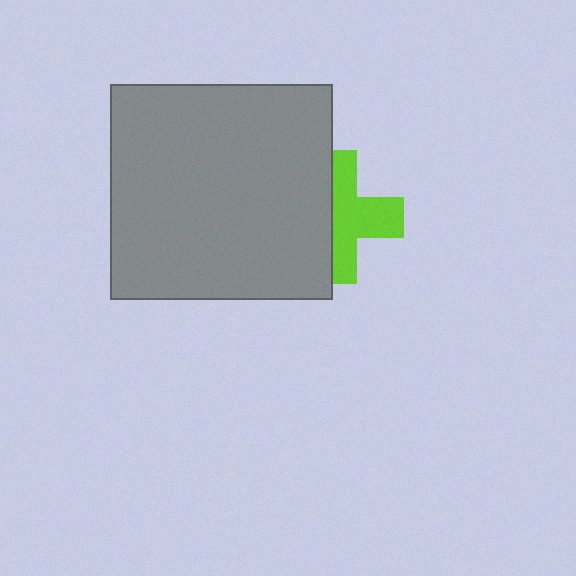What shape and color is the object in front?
The object in front is a gray rectangle.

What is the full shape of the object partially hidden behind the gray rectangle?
The partially hidden object is a lime cross.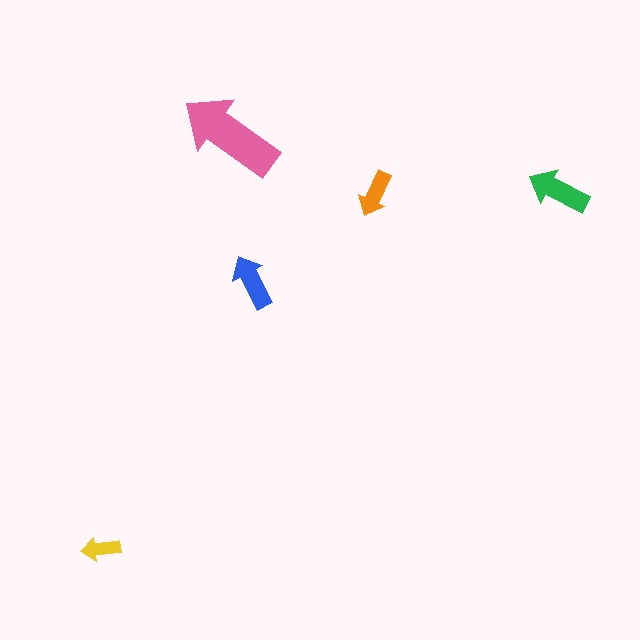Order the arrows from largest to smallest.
the pink one, the green one, the blue one, the orange one, the yellow one.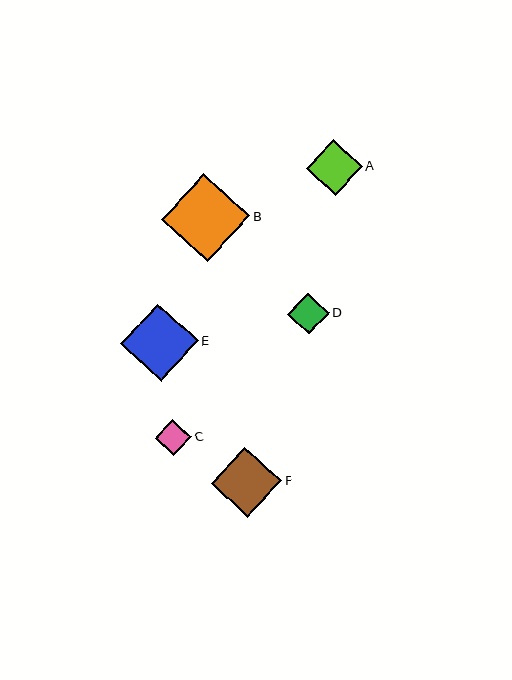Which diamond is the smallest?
Diamond C is the smallest with a size of approximately 36 pixels.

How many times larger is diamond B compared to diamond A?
Diamond B is approximately 1.6 times the size of diamond A.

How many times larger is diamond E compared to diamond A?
Diamond E is approximately 1.4 times the size of diamond A.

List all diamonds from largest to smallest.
From largest to smallest: B, E, F, A, D, C.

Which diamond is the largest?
Diamond B is the largest with a size of approximately 88 pixels.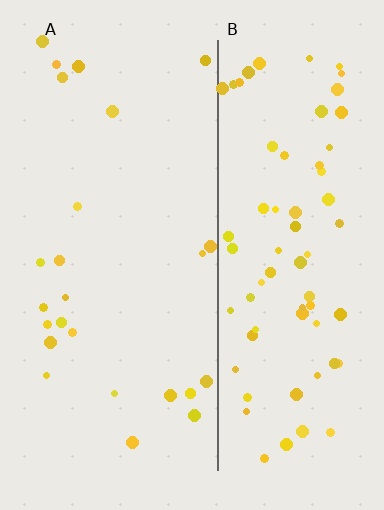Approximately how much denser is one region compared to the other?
Approximately 3.0× — region B over region A.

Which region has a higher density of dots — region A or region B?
B (the right).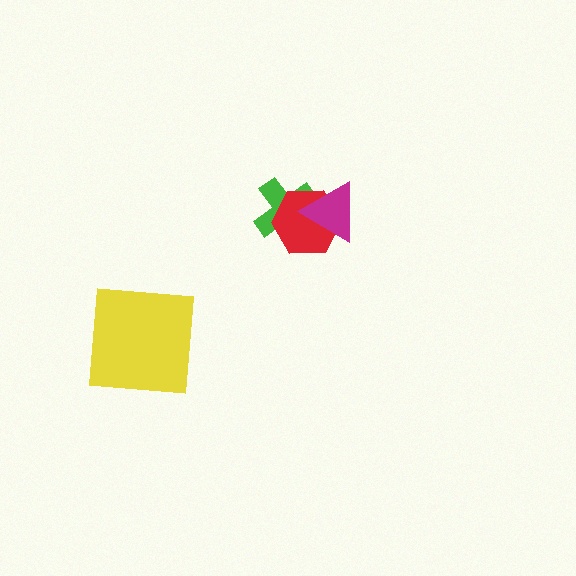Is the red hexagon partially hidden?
Yes, it is partially covered by another shape.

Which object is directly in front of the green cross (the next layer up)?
The red hexagon is directly in front of the green cross.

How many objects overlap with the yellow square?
0 objects overlap with the yellow square.